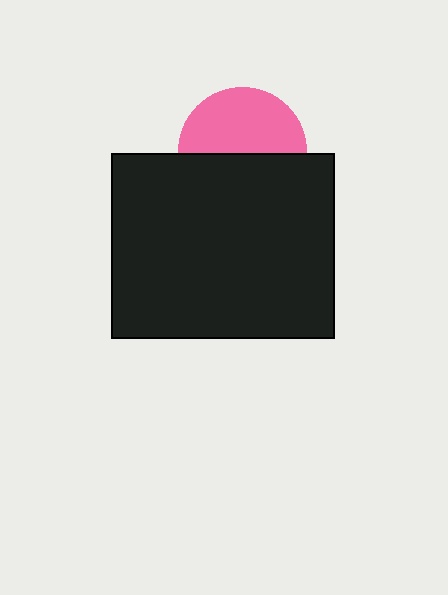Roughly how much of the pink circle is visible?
About half of it is visible (roughly 52%).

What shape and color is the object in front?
The object in front is a black rectangle.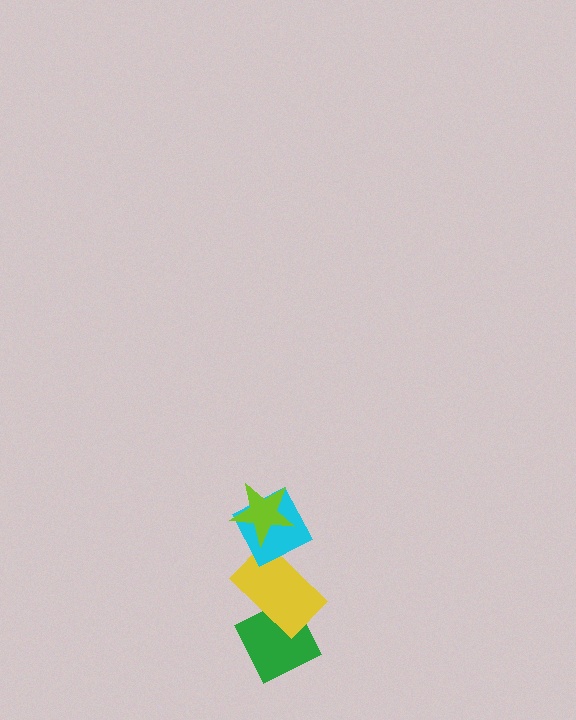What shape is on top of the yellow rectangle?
The cyan diamond is on top of the yellow rectangle.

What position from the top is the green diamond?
The green diamond is 4th from the top.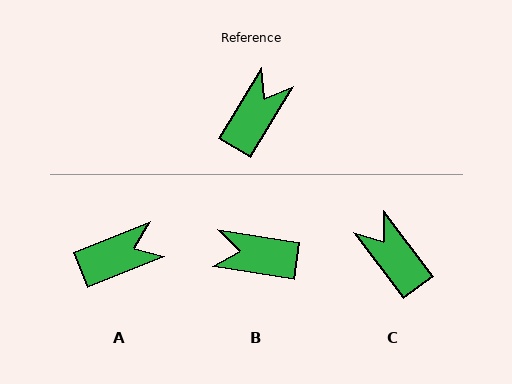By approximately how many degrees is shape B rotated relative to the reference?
Approximately 112 degrees counter-clockwise.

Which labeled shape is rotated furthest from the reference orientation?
B, about 112 degrees away.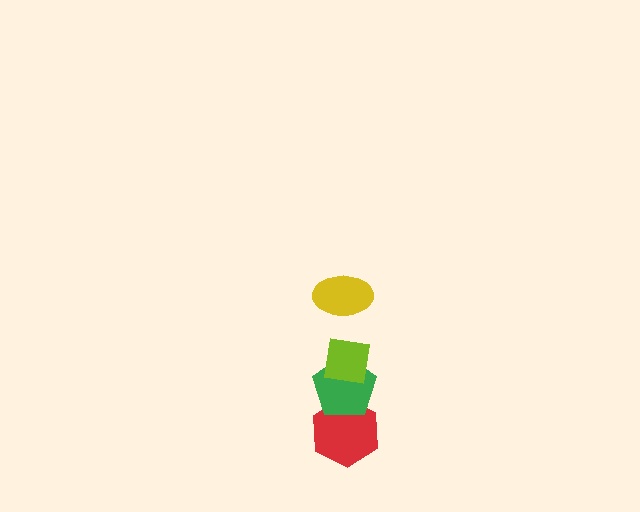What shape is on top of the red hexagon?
The green pentagon is on top of the red hexagon.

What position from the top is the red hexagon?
The red hexagon is 4th from the top.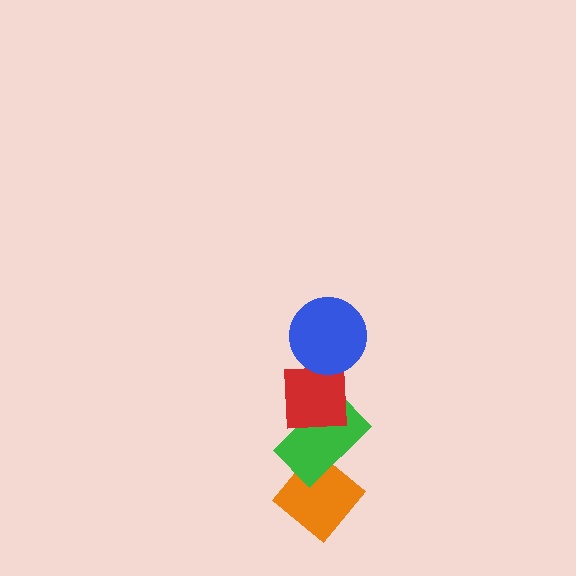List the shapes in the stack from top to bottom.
From top to bottom: the blue circle, the red square, the green rectangle, the orange diamond.